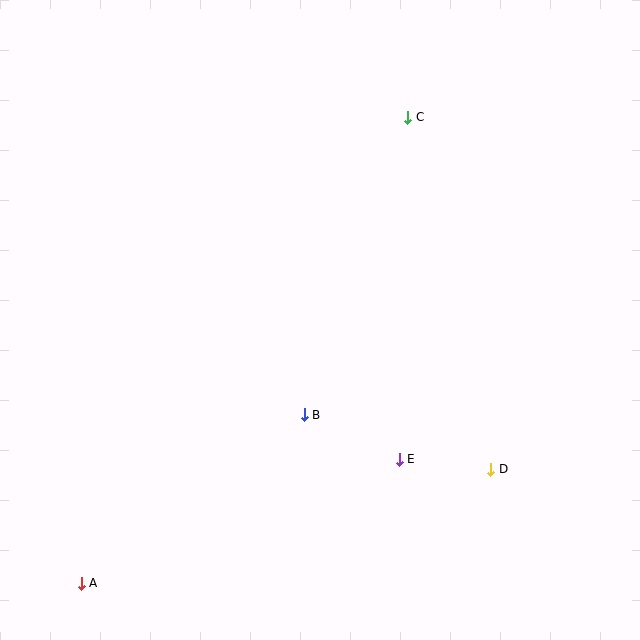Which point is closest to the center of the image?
Point B at (304, 415) is closest to the center.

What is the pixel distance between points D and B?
The distance between D and B is 194 pixels.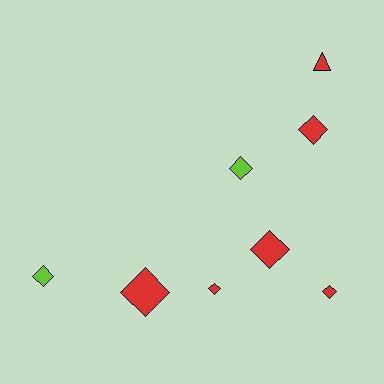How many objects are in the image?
There are 8 objects.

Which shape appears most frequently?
Diamond, with 7 objects.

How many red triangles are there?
There is 1 red triangle.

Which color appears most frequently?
Red, with 6 objects.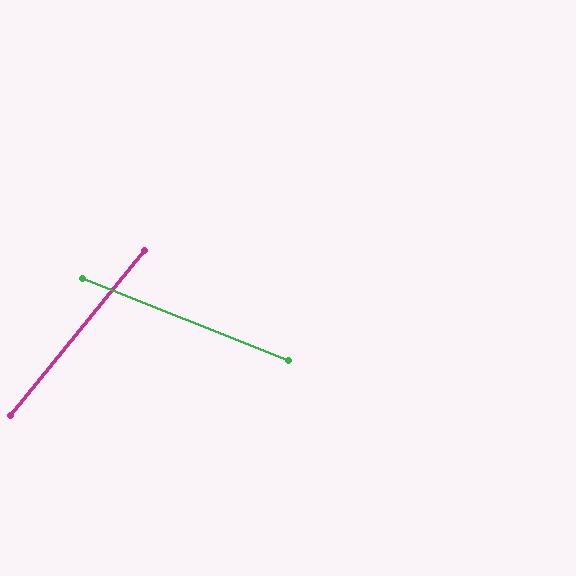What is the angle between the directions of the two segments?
Approximately 73 degrees.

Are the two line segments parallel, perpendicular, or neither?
Neither parallel nor perpendicular — they differ by about 73°.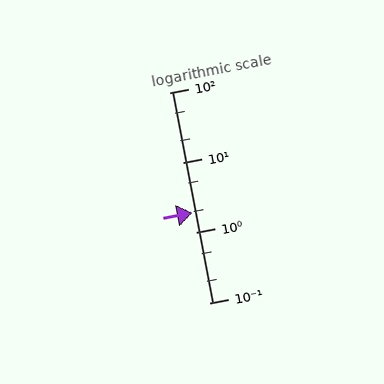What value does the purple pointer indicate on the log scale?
The pointer indicates approximately 1.9.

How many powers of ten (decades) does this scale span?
The scale spans 3 decades, from 0.1 to 100.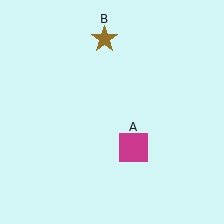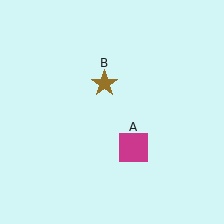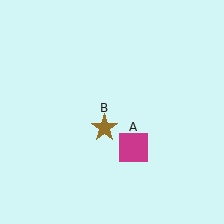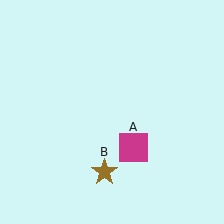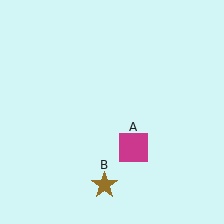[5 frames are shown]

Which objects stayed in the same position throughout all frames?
Magenta square (object A) remained stationary.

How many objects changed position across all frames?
1 object changed position: brown star (object B).